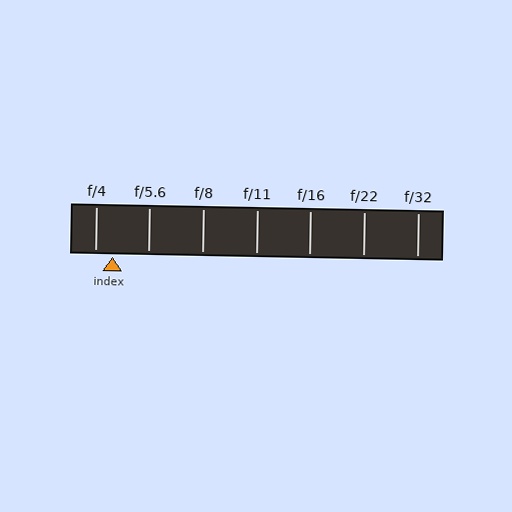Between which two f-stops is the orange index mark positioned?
The index mark is between f/4 and f/5.6.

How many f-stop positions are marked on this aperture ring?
There are 7 f-stop positions marked.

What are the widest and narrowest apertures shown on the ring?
The widest aperture shown is f/4 and the narrowest is f/32.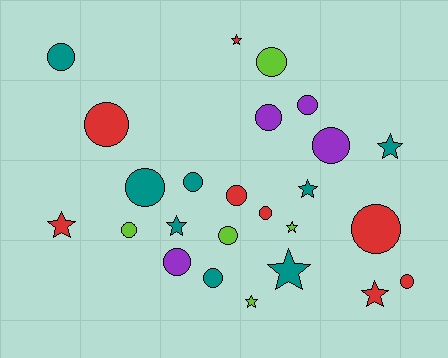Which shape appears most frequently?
Circle, with 16 objects.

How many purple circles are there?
There are 4 purple circles.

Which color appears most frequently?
Teal, with 8 objects.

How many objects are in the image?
There are 25 objects.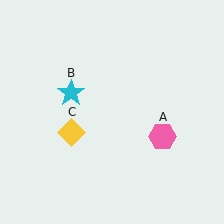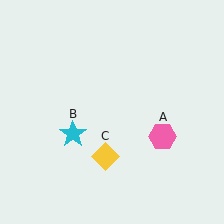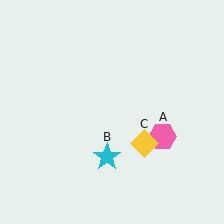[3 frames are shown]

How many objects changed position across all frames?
2 objects changed position: cyan star (object B), yellow diamond (object C).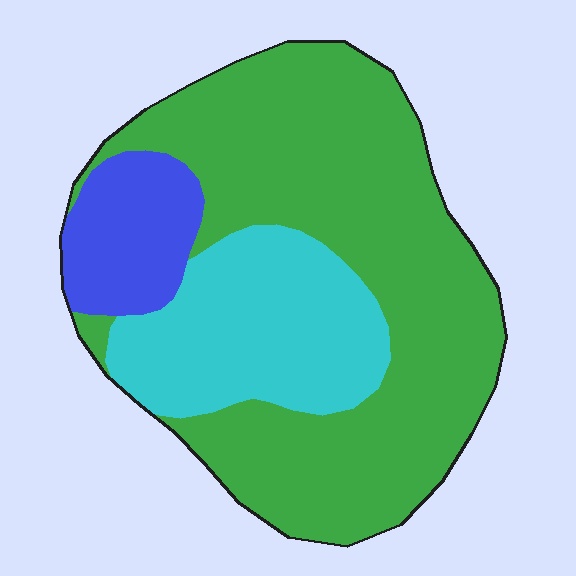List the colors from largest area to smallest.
From largest to smallest: green, cyan, blue.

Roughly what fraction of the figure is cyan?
Cyan covers 25% of the figure.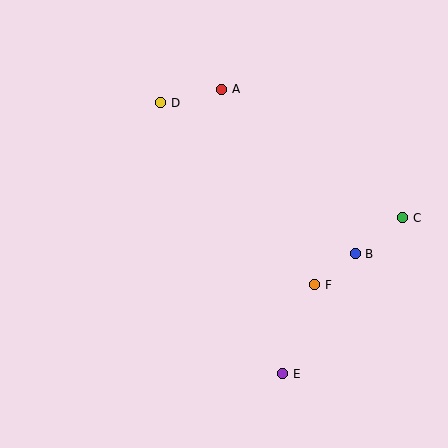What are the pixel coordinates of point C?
Point C is at (403, 218).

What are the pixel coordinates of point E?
Point E is at (283, 374).